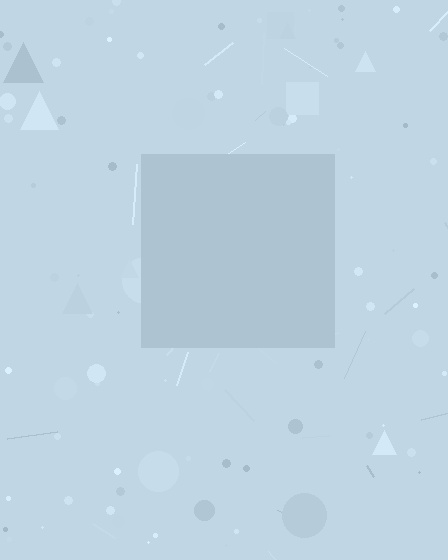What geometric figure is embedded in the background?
A square is embedded in the background.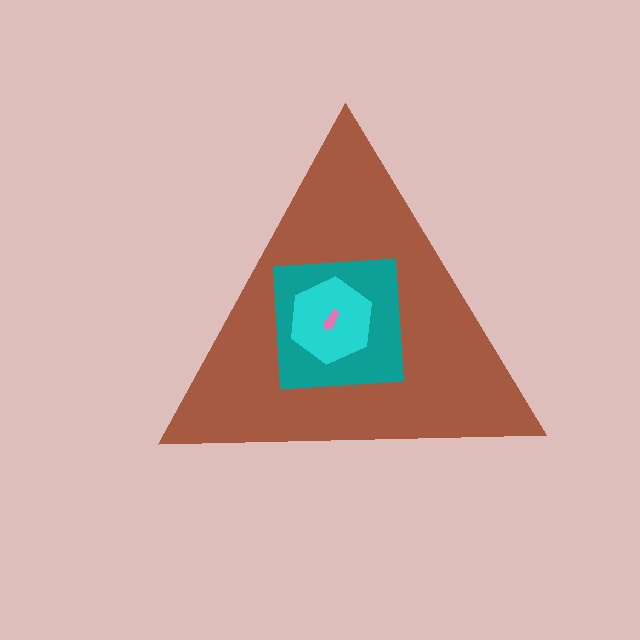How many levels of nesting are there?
4.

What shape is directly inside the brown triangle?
The teal square.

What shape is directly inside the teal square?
The cyan hexagon.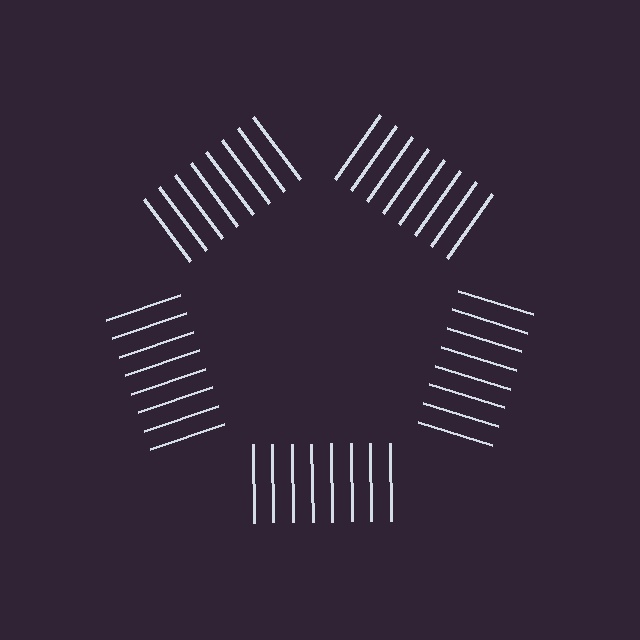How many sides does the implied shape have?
5 sides — the line-ends trace a pentagon.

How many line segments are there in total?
40 — 8 along each of the 5 edges.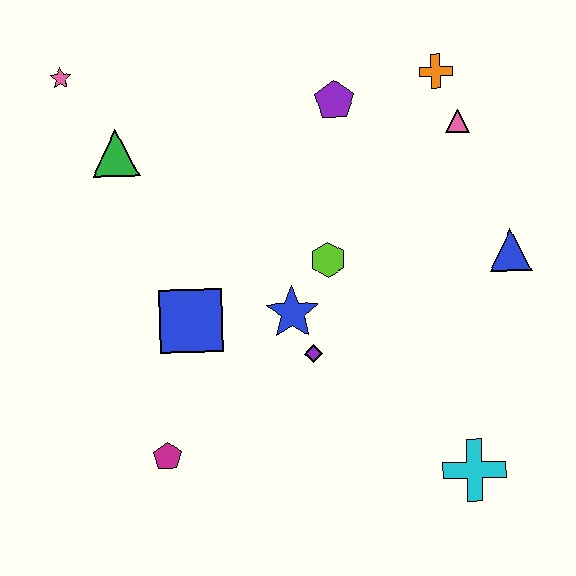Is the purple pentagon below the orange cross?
Yes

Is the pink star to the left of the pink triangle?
Yes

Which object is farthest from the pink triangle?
The magenta pentagon is farthest from the pink triangle.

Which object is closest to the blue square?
The blue star is closest to the blue square.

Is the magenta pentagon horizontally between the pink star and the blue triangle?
Yes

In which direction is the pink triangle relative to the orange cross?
The pink triangle is below the orange cross.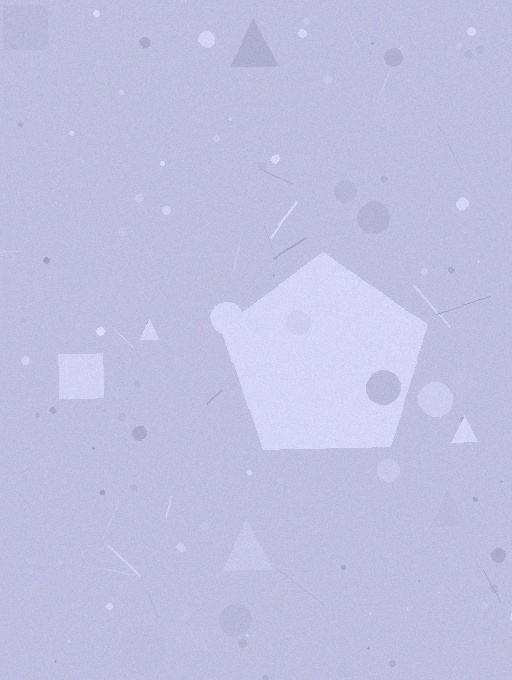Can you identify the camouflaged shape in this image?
The camouflaged shape is a pentagon.